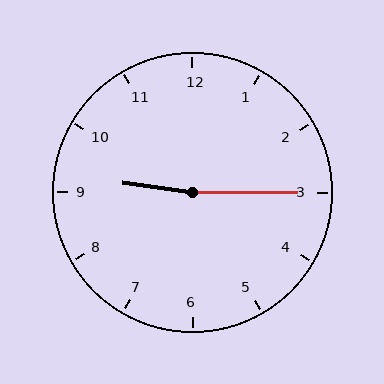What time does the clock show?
9:15.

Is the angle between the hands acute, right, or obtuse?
It is obtuse.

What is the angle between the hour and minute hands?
Approximately 172 degrees.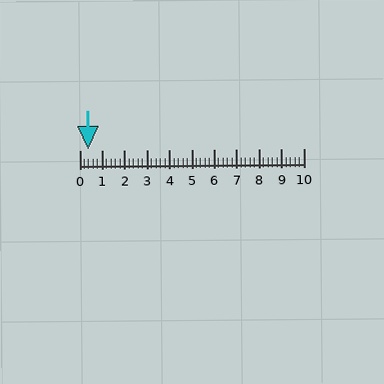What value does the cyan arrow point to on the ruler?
The cyan arrow points to approximately 0.4.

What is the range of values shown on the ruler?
The ruler shows values from 0 to 10.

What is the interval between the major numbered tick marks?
The major tick marks are spaced 1 units apart.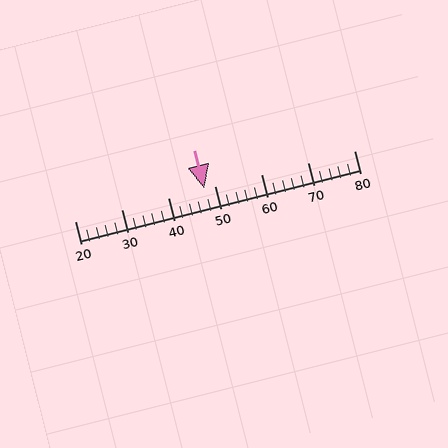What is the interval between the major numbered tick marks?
The major tick marks are spaced 10 units apart.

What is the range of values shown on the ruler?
The ruler shows values from 20 to 80.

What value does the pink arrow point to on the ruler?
The pink arrow points to approximately 48.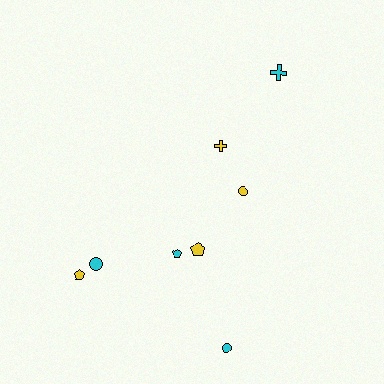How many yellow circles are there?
There is 1 yellow circle.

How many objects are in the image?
There are 8 objects.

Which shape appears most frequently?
Circle, with 3 objects.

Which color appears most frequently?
Cyan, with 4 objects.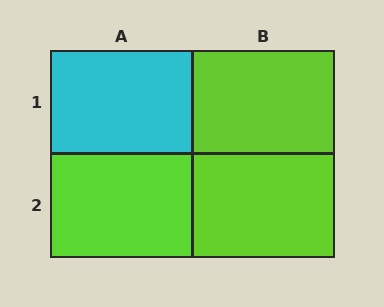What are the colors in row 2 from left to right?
Lime, lime.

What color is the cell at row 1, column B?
Lime.